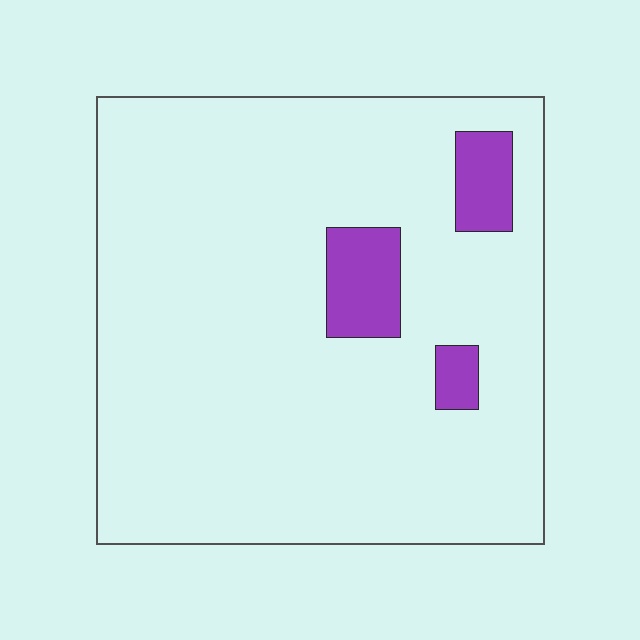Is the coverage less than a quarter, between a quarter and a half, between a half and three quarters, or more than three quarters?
Less than a quarter.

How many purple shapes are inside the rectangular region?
3.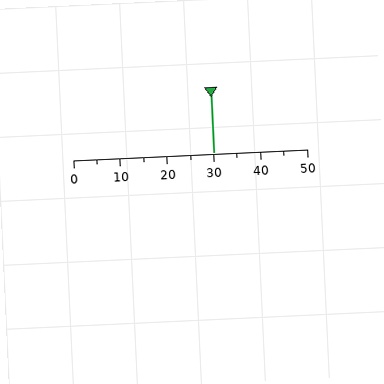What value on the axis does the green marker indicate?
The marker indicates approximately 30.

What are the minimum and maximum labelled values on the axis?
The axis runs from 0 to 50.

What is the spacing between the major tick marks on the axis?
The major ticks are spaced 10 apart.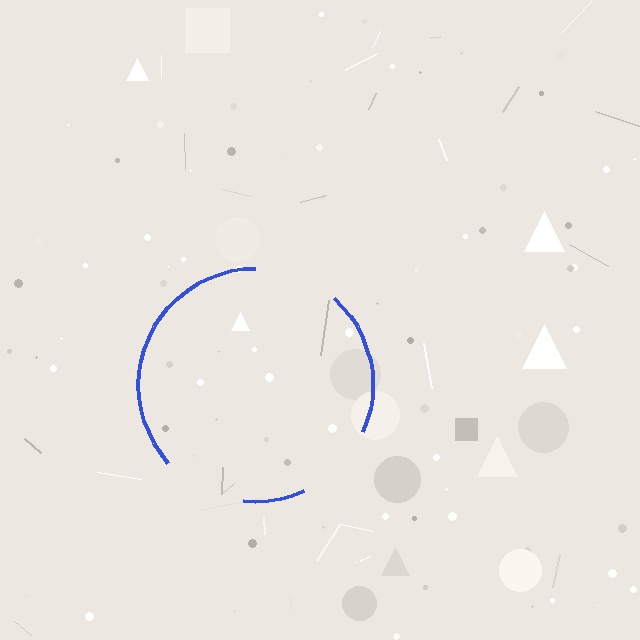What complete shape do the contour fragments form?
The contour fragments form a circle.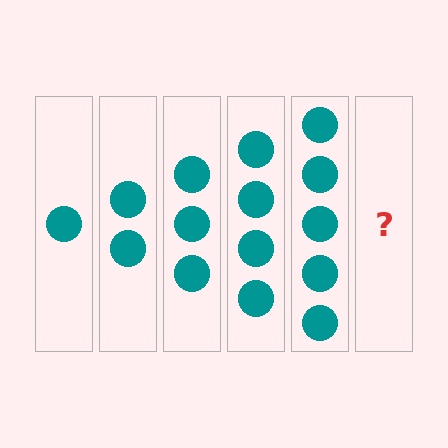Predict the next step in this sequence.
The next step is 6 circles.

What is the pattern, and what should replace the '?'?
The pattern is that each step adds one more circle. The '?' should be 6 circles.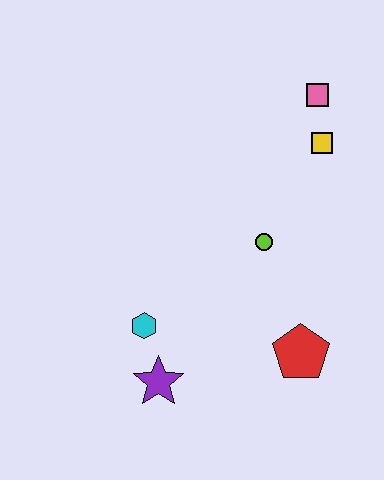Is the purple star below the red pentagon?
Yes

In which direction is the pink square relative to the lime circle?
The pink square is above the lime circle.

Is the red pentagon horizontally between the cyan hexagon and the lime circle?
No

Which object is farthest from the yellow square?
The purple star is farthest from the yellow square.